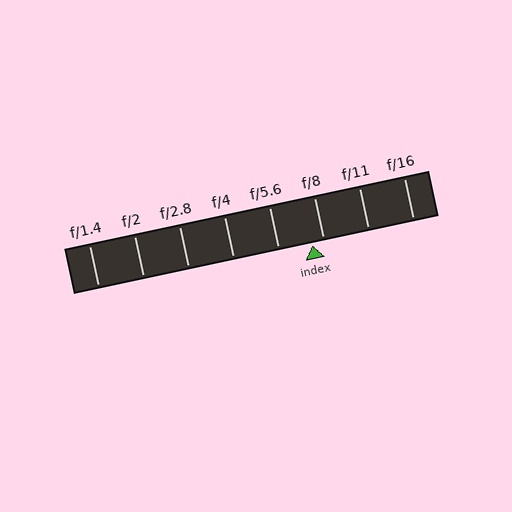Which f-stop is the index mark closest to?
The index mark is closest to f/8.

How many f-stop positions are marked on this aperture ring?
There are 8 f-stop positions marked.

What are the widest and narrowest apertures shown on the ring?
The widest aperture shown is f/1.4 and the narrowest is f/16.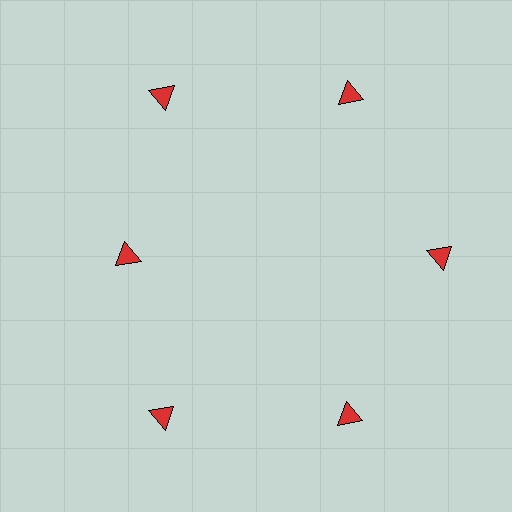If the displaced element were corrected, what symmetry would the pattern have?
It would have 6-fold rotational symmetry — the pattern would map onto itself every 60 degrees.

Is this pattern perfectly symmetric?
No. The 6 red triangles are arranged in a ring, but one element near the 9 o'clock position is pulled inward toward the center, breaking the 6-fold rotational symmetry.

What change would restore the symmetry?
The symmetry would be restored by moving it outward, back onto the ring so that all 6 triangles sit at equal angles and equal distance from the center.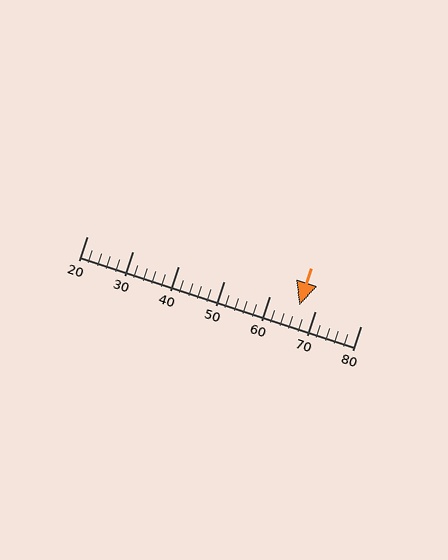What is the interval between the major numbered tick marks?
The major tick marks are spaced 10 units apart.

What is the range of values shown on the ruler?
The ruler shows values from 20 to 80.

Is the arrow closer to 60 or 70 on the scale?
The arrow is closer to 70.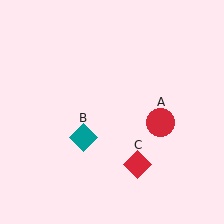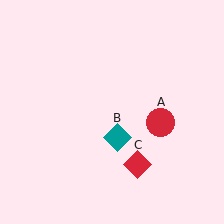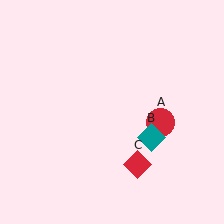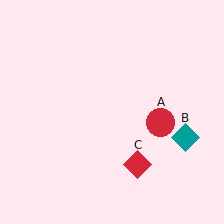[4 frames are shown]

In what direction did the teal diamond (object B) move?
The teal diamond (object B) moved right.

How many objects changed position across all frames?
1 object changed position: teal diamond (object B).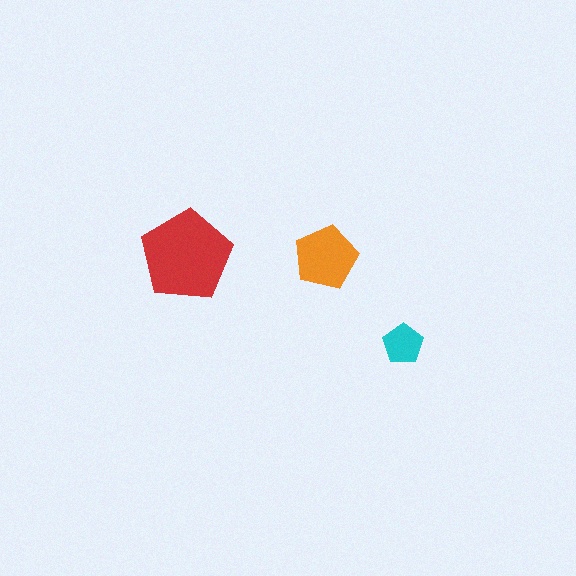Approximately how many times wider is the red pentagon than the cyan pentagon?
About 2 times wider.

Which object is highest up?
The red pentagon is topmost.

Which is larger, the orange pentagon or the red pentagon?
The red one.